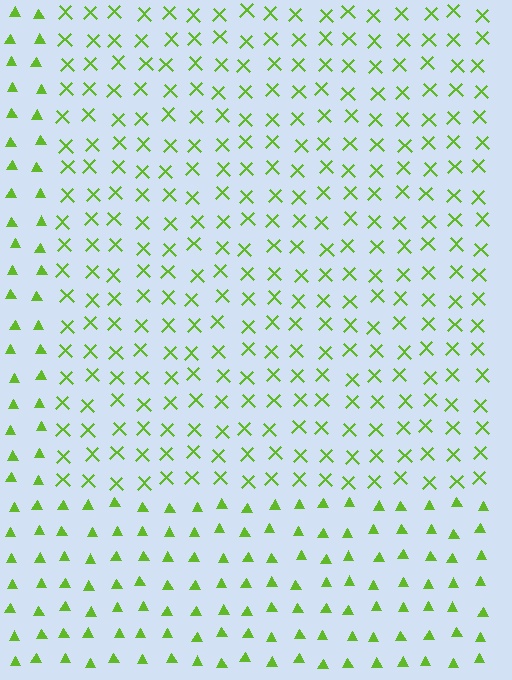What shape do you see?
I see a rectangle.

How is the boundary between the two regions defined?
The boundary is defined by a change in element shape: X marks inside vs. triangles outside. All elements share the same color and spacing.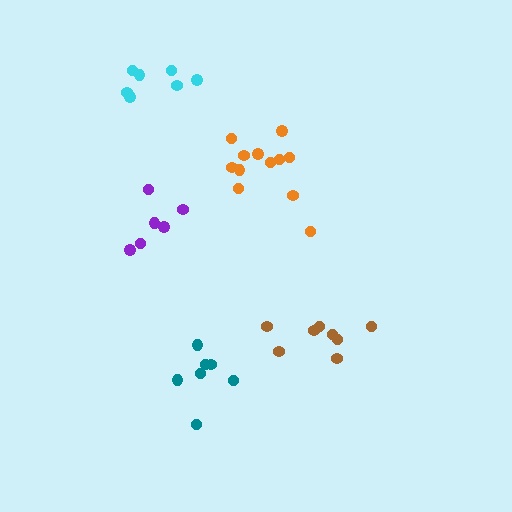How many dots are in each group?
Group 1: 6 dots, Group 2: 8 dots, Group 3: 7 dots, Group 4: 7 dots, Group 5: 12 dots (40 total).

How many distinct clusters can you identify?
There are 5 distinct clusters.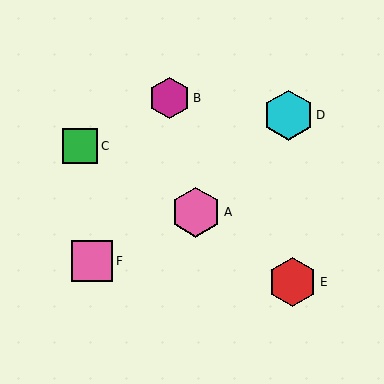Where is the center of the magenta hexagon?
The center of the magenta hexagon is at (169, 98).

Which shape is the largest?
The pink hexagon (labeled A) is the largest.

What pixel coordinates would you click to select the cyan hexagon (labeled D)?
Click at (288, 115) to select the cyan hexagon D.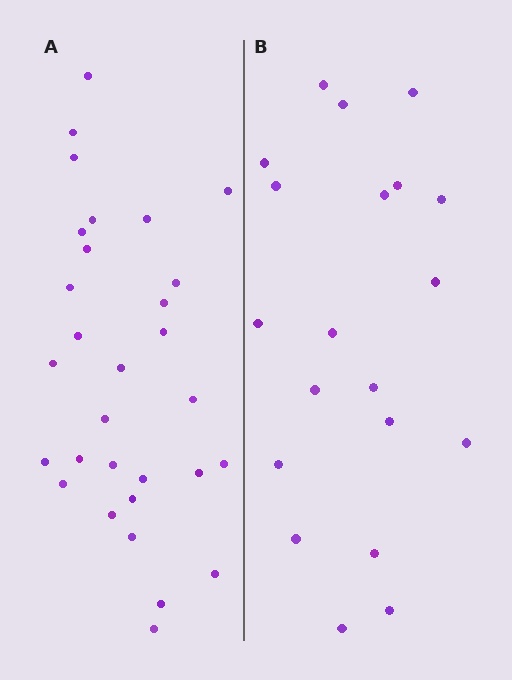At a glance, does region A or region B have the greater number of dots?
Region A (the left region) has more dots.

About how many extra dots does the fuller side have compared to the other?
Region A has roughly 10 or so more dots than region B.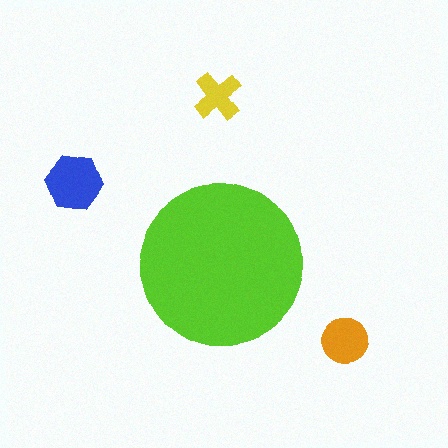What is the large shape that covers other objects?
A lime circle.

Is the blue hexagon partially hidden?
No, the blue hexagon is fully visible.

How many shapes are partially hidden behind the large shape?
0 shapes are partially hidden.